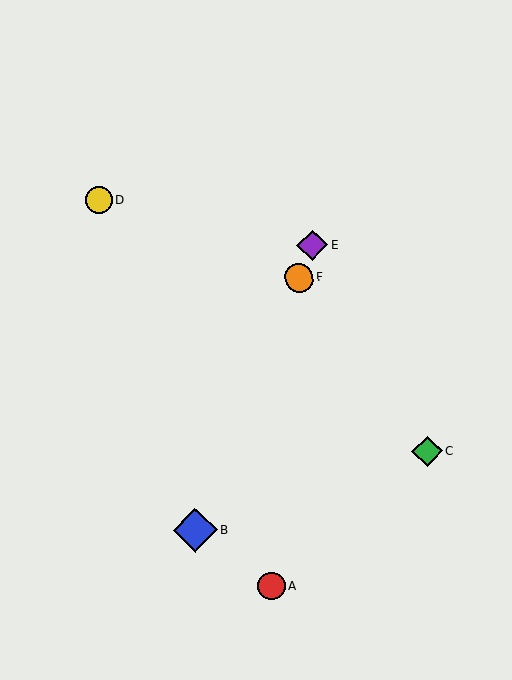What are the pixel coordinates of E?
Object E is at (313, 245).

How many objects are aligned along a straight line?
3 objects (B, E, F) are aligned along a straight line.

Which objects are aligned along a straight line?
Objects B, E, F are aligned along a straight line.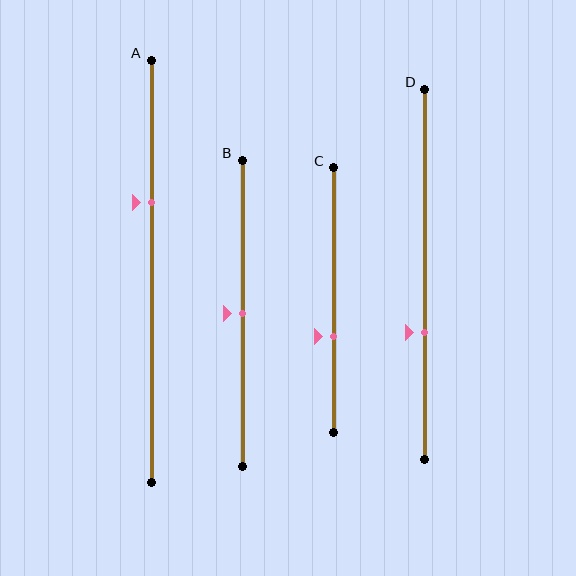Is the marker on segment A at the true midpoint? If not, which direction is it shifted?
No, the marker on segment A is shifted upward by about 16% of the segment length.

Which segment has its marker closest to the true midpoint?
Segment B has its marker closest to the true midpoint.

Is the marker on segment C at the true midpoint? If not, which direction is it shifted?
No, the marker on segment C is shifted downward by about 14% of the segment length.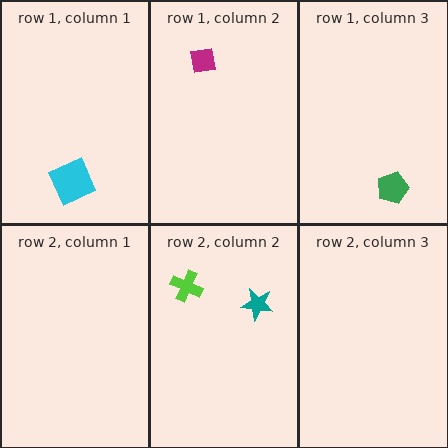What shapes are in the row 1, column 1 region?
The cyan square.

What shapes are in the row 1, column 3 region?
The green pentagon.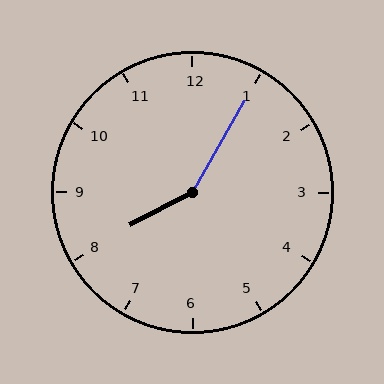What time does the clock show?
8:05.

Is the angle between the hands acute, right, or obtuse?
It is obtuse.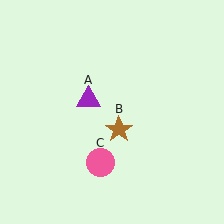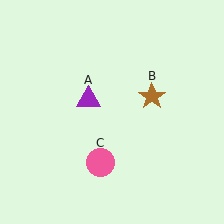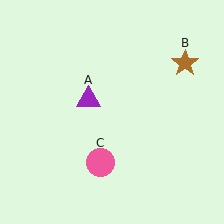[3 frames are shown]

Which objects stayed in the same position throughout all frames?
Purple triangle (object A) and pink circle (object C) remained stationary.